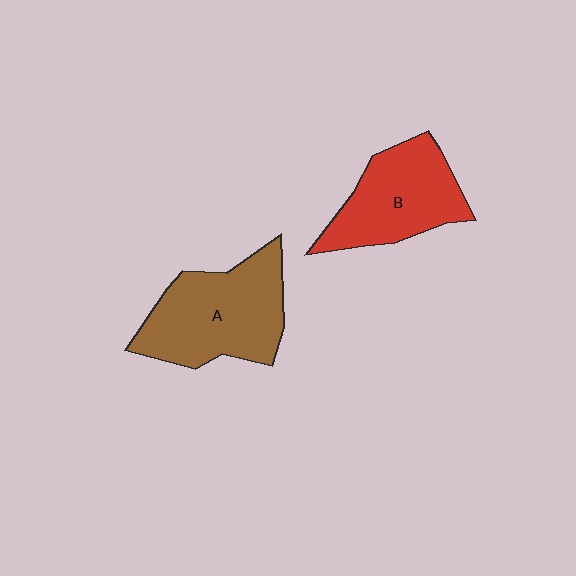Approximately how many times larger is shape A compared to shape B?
Approximately 1.2 times.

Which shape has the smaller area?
Shape B (red).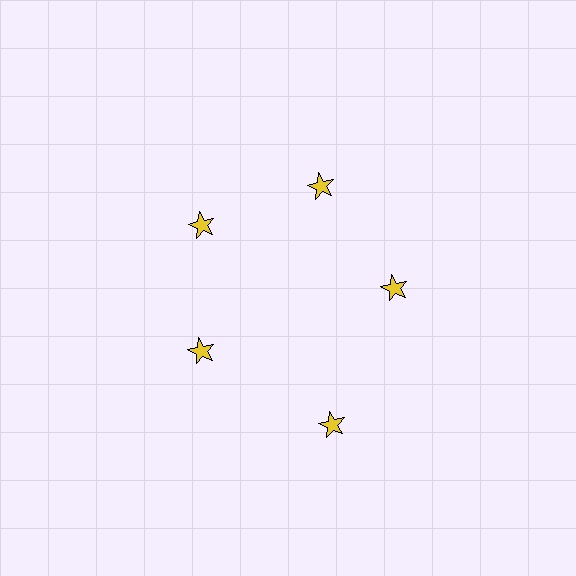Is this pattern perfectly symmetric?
No. The 5 yellow stars are arranged in a ring, but one element near the 5 o'clock position is pushed outward from the center, breaking the 5-fold rotational symmetry.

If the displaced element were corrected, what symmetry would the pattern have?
It would have 5-fold rotational symmetry — the pattern would map onto itself every 72 degrees.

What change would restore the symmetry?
The symmetry would be restored by moving it inward, back onto the ring so that all 5 stars sit at equal angles and equal distance from the center.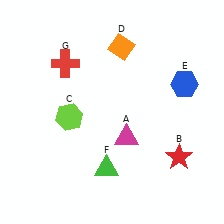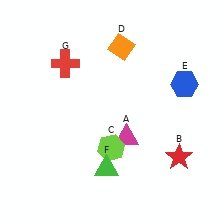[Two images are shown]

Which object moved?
The lime hexagon (C) moved right.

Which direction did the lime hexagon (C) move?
The lime hexagon (C) moved right.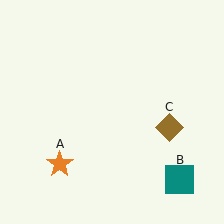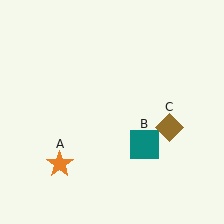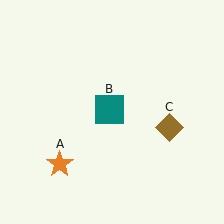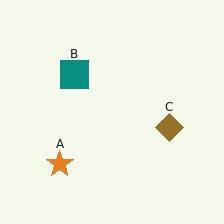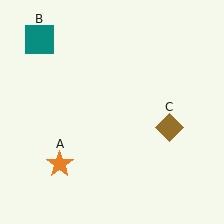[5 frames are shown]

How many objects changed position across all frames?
1 object changed position: teal square (object B).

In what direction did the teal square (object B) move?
The teal square (object B) moved up and to the left.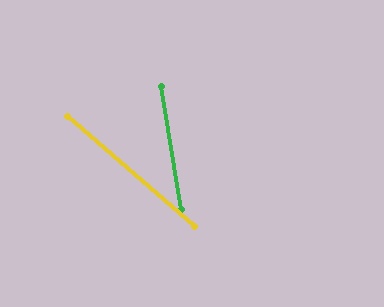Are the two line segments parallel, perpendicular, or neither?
Neither parallel nor perpendicular — they differ by about 40°.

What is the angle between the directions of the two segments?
Approximately 40 degrees.